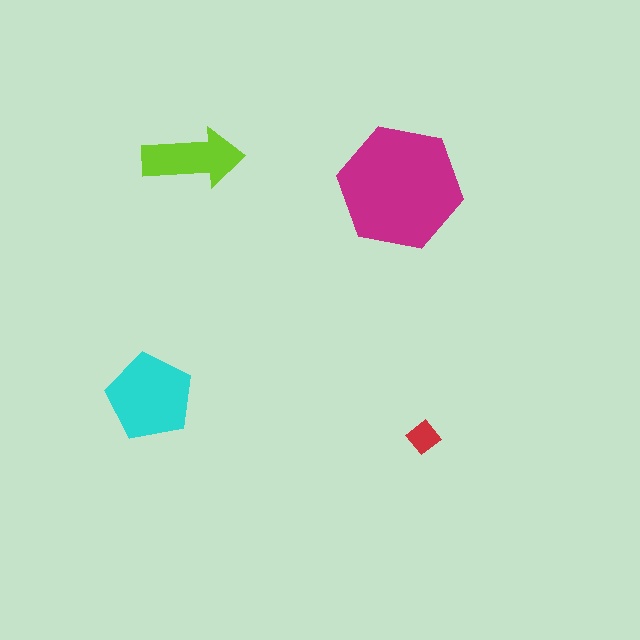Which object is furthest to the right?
The red diamond is rightmost.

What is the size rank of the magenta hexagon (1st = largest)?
1st.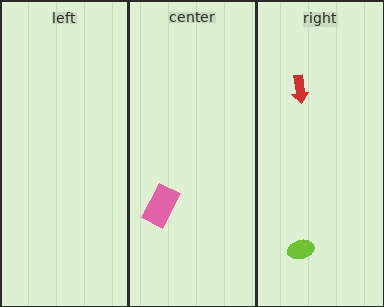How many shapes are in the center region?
1.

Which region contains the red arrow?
The right region.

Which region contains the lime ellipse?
The right region.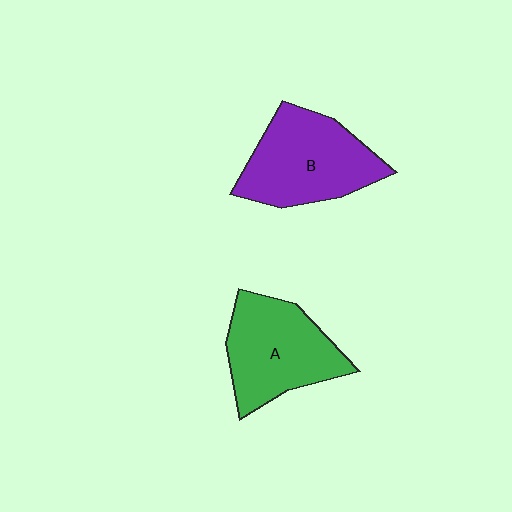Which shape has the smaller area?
Shape A (green).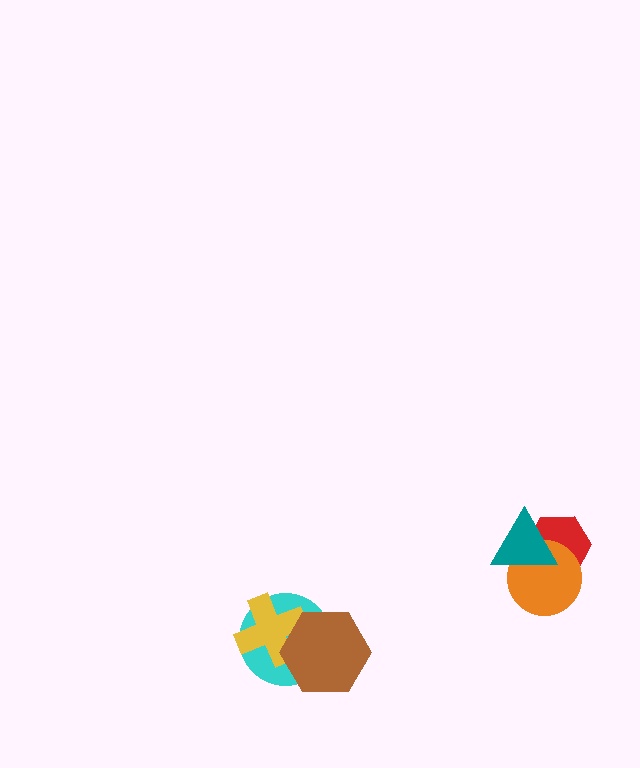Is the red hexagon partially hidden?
Yes, it is partially covered by another shape.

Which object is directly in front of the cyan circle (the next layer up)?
The yellow cross is directly in front of the cyan circle.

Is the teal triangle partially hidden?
No, no other shape covers it.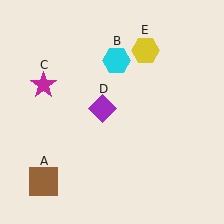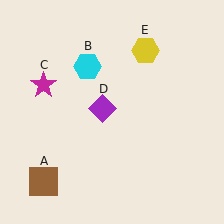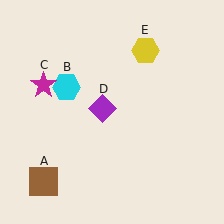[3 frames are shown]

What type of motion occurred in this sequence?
The cyan hexagon (object B) rotated counterclockwise around the center of the scene.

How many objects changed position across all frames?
1 object changed position: cyan hexagon (object B).